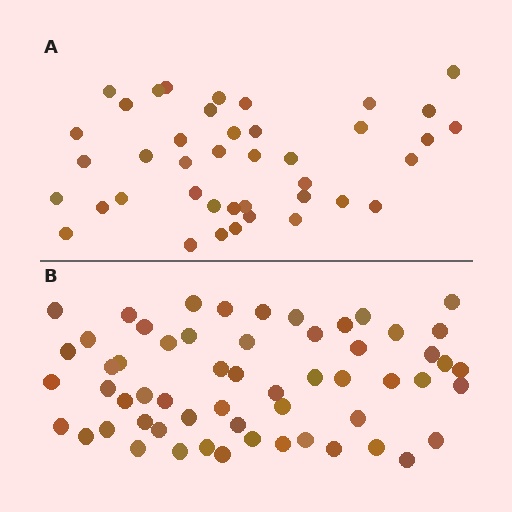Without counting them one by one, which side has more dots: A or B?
Region B (the bottom region) has more dots.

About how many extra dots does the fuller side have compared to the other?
Region B has approximately 15 more dots than region A.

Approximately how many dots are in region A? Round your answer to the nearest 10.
About 40 dots. (The exact count is 41, which rounds to 40.)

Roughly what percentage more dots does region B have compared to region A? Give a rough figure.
About 40% more.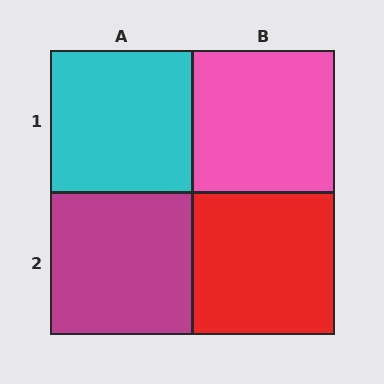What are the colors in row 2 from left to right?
Magenta, red.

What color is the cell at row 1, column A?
Cyan.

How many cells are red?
1 cell is red.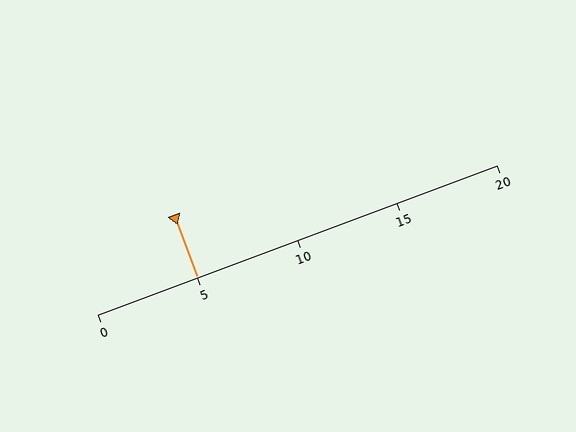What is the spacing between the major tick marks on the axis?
The major ticks are spaced 5 apart.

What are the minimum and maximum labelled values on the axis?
The axis runs from 0 to 20.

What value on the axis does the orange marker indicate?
The marker indicates approximately 5.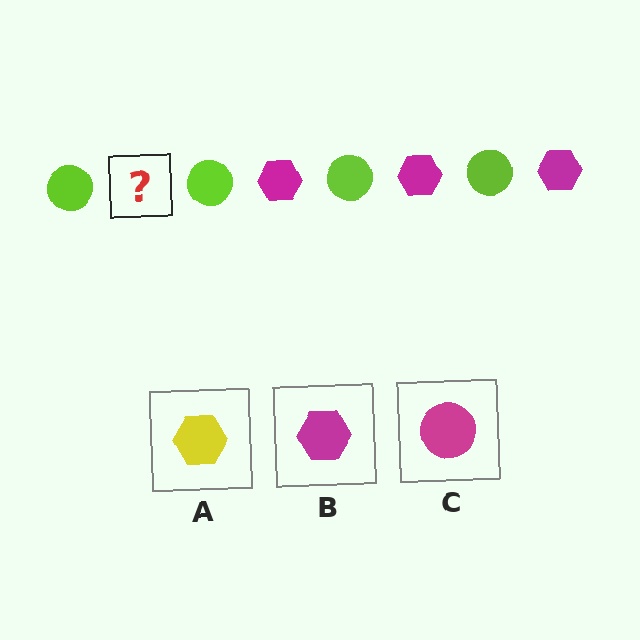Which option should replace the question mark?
Option B.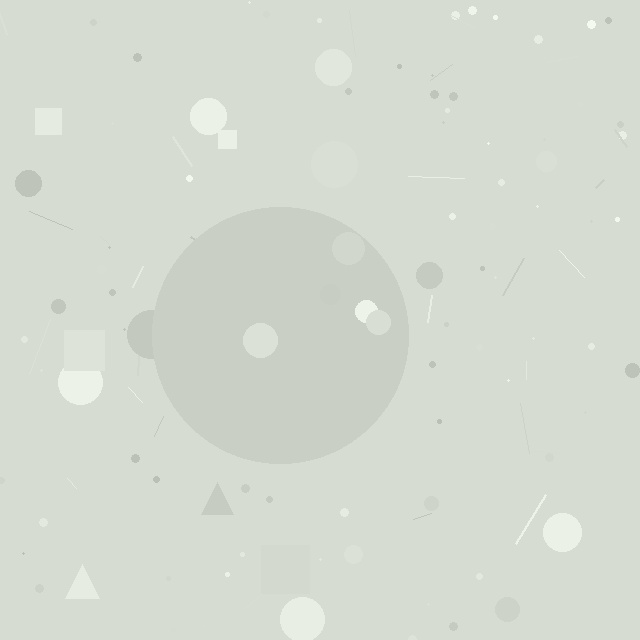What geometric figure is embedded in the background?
A circle is embedded in the background.